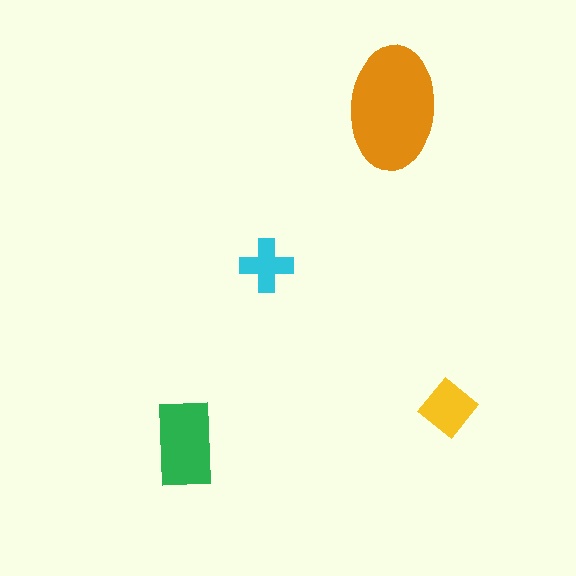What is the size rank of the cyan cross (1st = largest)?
4th.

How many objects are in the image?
There are 4 objects in the image.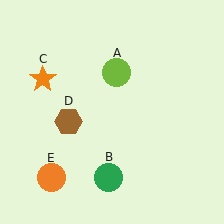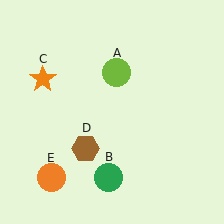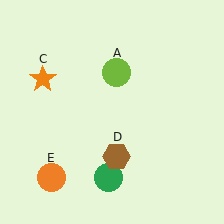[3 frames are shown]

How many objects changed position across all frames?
1 object changed position: brown hexagon (object D).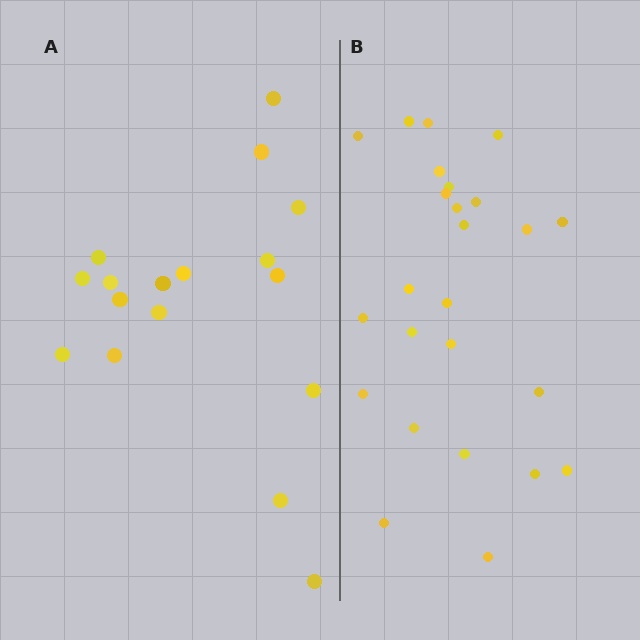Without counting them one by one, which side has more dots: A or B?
Region B (the right region) has more dots.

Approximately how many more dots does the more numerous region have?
Region B has roughly 8 or so more dots than region A.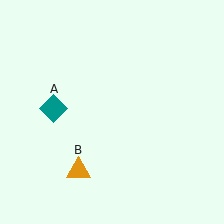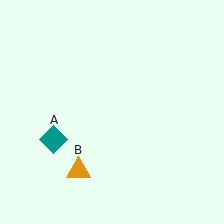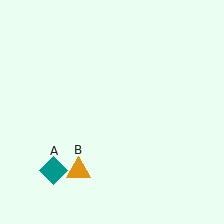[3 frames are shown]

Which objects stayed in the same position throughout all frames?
Orange triangle (object B) remained stationary.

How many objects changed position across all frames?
1 object changed position: teal diamond (object A).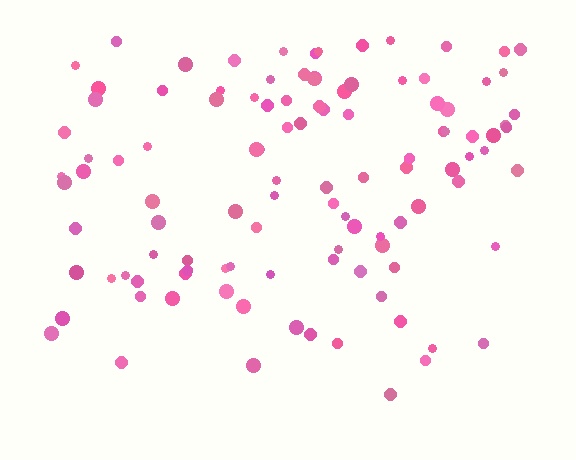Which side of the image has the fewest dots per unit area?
The bottom.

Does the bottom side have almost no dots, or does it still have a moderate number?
Still a moderate number, just noticeably fewer than the top.